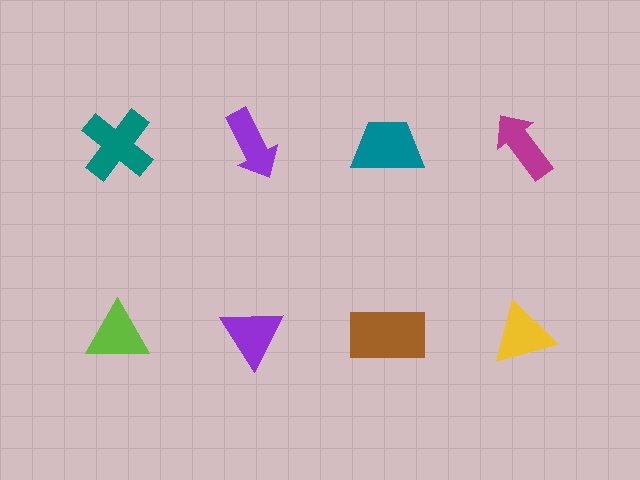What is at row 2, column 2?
A purple triangle.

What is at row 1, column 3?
A teal trapezoid.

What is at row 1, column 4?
A magenta arrow.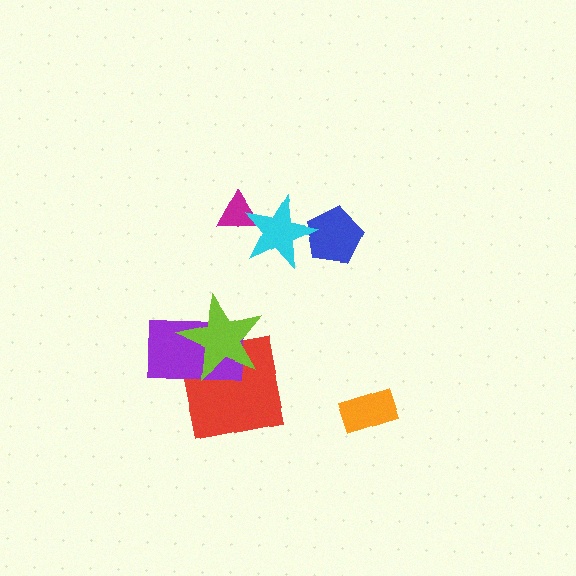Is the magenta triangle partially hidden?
Yes, it is partially covered by another shape.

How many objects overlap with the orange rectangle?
0 objects overlap with the orange rectangle.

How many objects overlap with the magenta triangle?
1 object overlaps with the magenta triangle.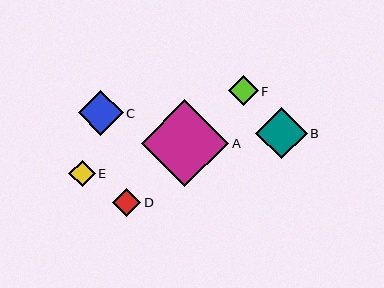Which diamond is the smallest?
Diamond E is the smallest with a size of approximately 26 pixels.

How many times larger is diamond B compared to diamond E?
Diamond B is approximately 2.0 times the size of diamond E.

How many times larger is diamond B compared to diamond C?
Diamond B is approximately 1.2 times the size of diamond C.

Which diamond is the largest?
Diamond A is the largest with a size of approximately 87 pixels.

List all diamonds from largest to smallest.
From largest to smallest: A, B, C, F, D, E.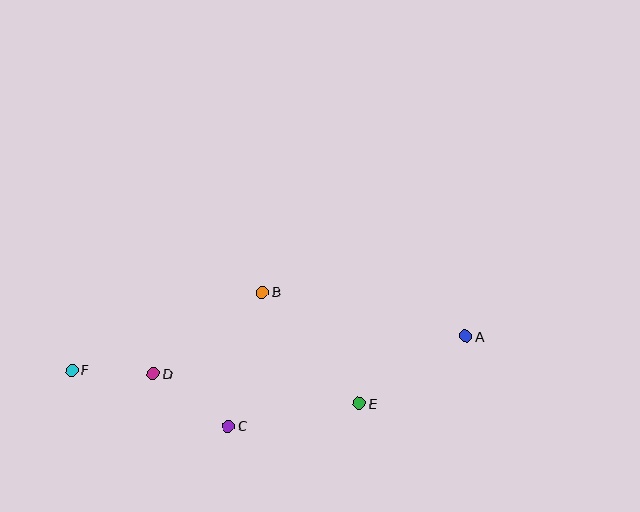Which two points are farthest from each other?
Points A and F are farthest from each other.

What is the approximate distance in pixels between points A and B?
The distance between A and B is approximately 208 pixels.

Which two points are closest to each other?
Points D and F are closest to each other.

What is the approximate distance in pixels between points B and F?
The distance between B and F is approximately 205 pixels.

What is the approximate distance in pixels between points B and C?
The distance between B and C is approximately 138 pixels.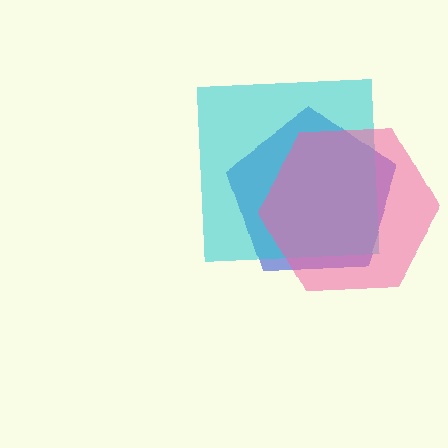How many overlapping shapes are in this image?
There are 3 overlapping shapes in the image.